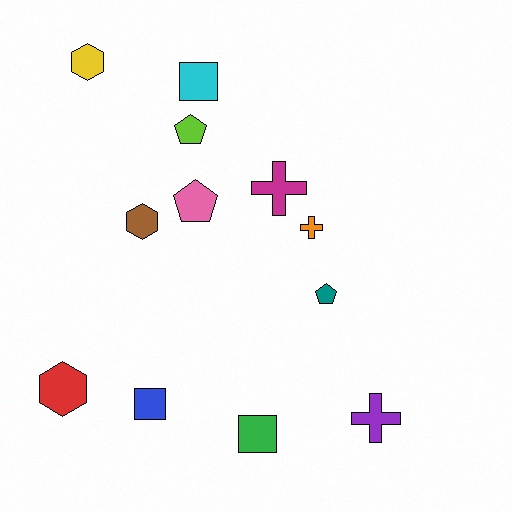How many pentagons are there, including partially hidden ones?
There are 3 pentagons.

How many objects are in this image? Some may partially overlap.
There are 12 objects.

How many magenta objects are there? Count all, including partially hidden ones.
There is 1 magenta object.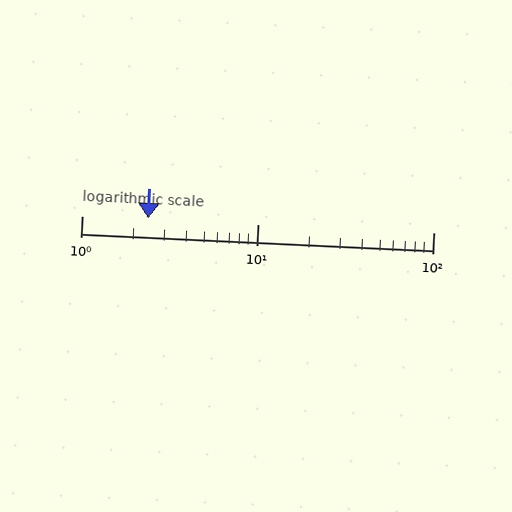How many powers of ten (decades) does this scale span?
The scale spans 2 decades, from 1 to 100.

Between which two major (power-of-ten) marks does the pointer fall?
The pointer is between 1 and 10.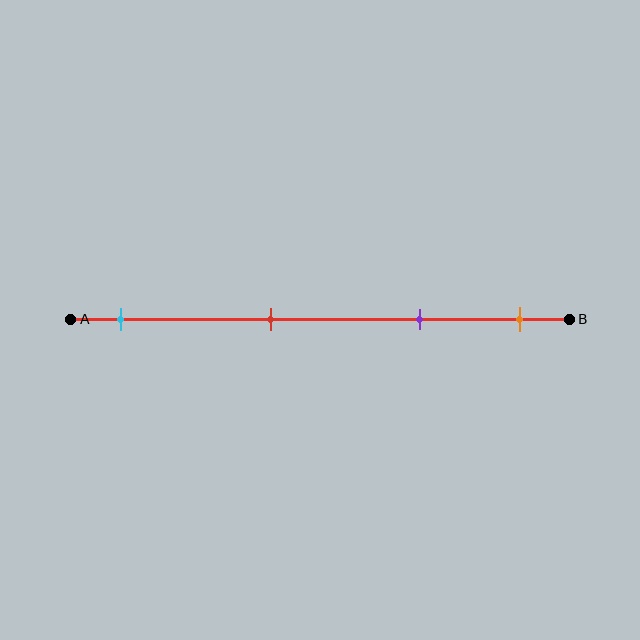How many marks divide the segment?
There are 4 marks dividing the segment.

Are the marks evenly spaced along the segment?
No, the marks are not evenly spaced.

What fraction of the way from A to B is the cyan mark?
The cyan mark is approximately 10% (0.1) of the way from A to B.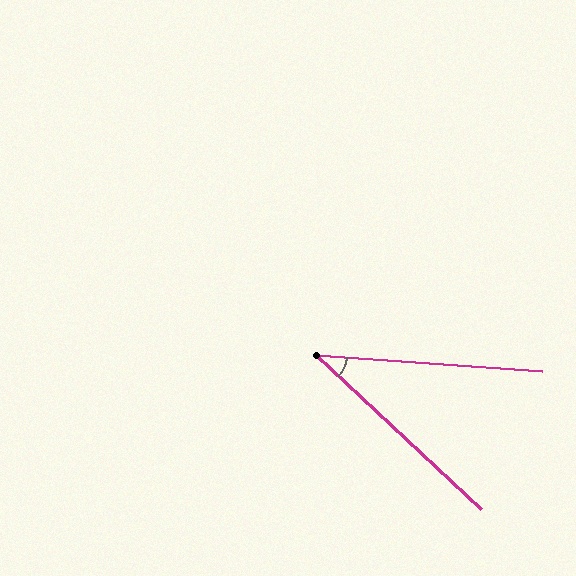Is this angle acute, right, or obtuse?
It is acute.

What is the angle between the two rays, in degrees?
Approximately 39 degrees.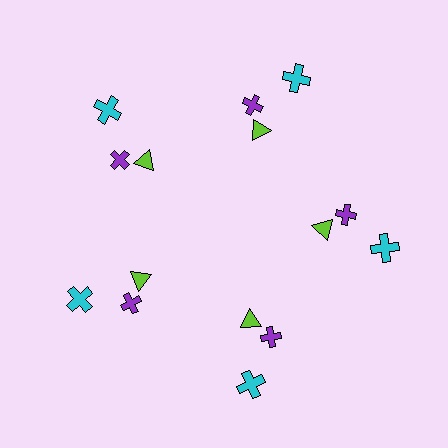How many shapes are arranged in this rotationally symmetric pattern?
There are 15 shapes, arranged in 5 groups of 3.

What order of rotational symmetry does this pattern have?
This pattern has 5-fold rotational symmetry.